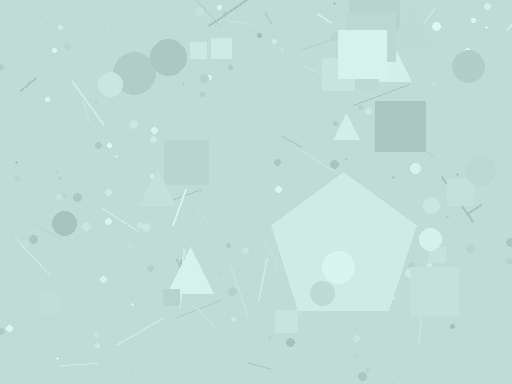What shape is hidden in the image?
A pentagon is hidden in the image.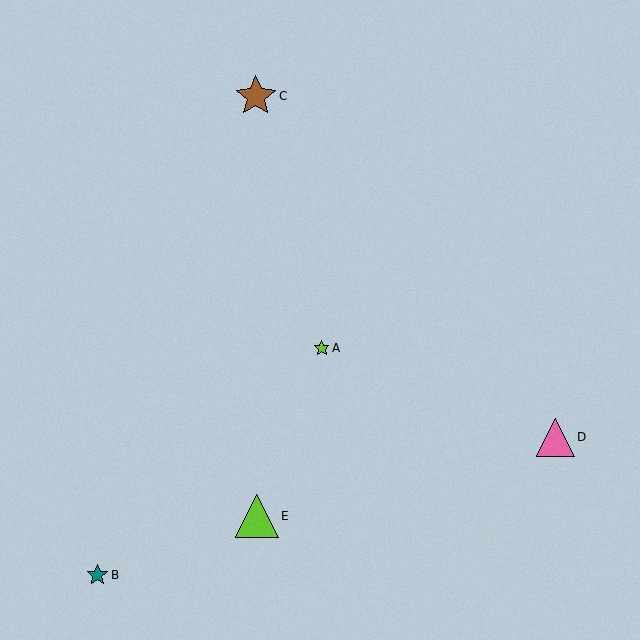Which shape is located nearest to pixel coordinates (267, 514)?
The lime triangle (labeled E) at (257, 516) is nearest to that location.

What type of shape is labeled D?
Shape D is a pink triangle.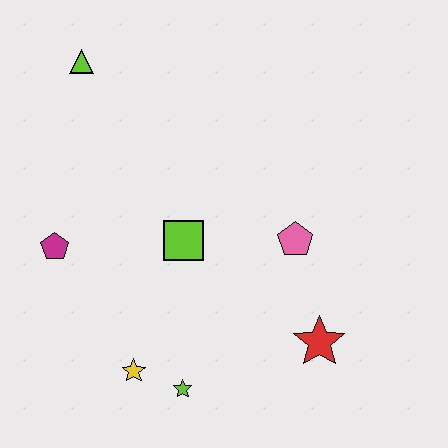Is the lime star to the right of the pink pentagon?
No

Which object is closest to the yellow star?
The lime star is closest to the yellow star.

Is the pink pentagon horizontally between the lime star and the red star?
Yes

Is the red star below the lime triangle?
Yes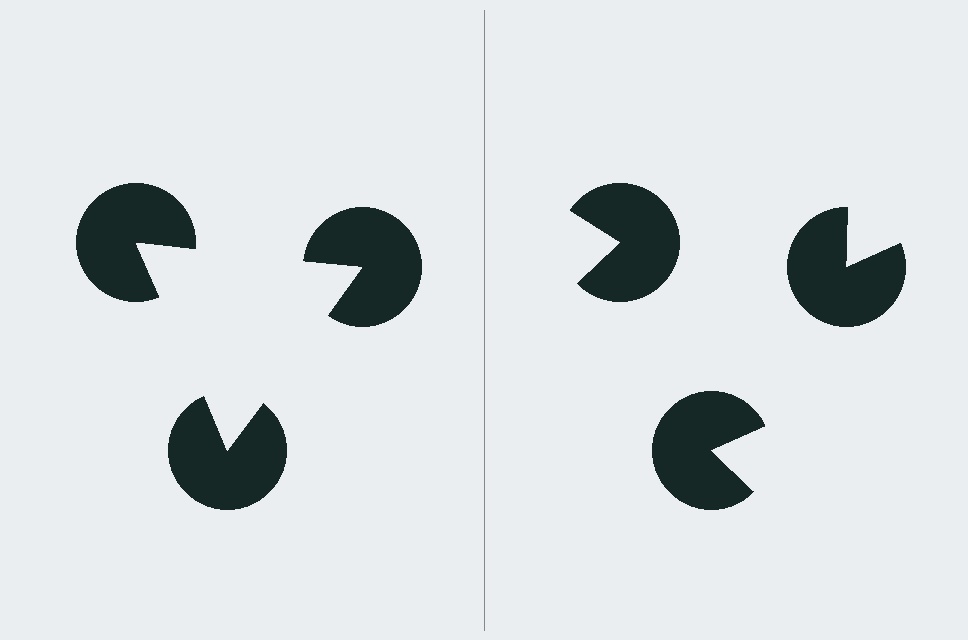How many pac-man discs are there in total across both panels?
6 — 3 on each side.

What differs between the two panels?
The pac-man discs are positioned identically on both sides; only the wedge orientations differ. On the left they align to a triangle; on the right they are misaligned.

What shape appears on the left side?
An illusory triangle.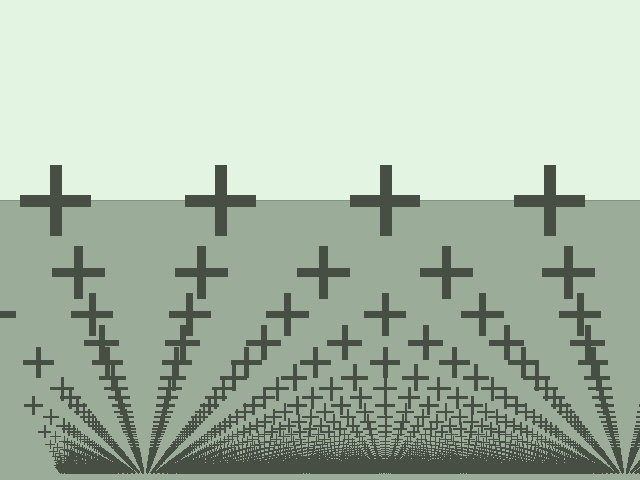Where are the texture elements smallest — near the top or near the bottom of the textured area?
Near the bottom.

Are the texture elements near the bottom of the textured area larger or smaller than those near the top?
Smaller. The gradient is inverted — elements near the bottom are smaller and denser.